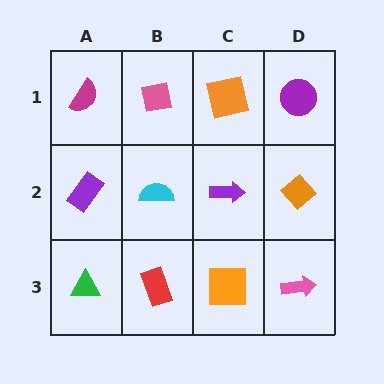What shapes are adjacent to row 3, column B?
A cyan semicircle (row 2, column B), a green triangle (row 3, column A), an orange square (row 3, column C).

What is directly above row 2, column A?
A magenta semicircle.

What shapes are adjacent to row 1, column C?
A purple arrow (row 2, column C), a pink square (row 1, column B), a purple circle (row 1, column D).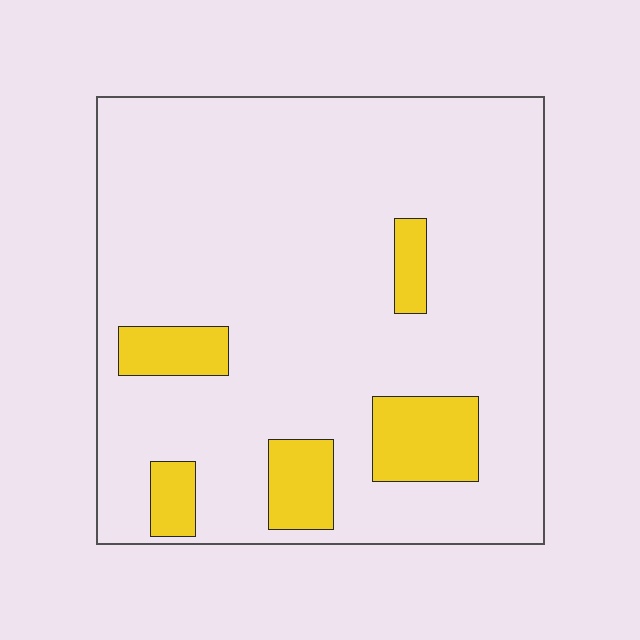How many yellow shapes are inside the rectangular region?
5.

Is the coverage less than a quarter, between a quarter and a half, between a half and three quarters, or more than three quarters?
Less than a quarter.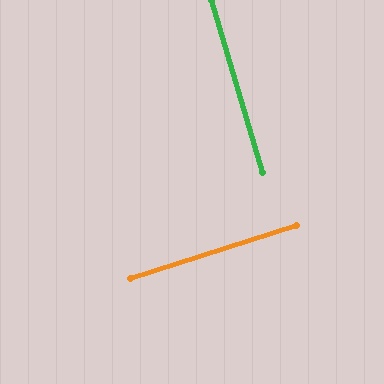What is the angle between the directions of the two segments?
Approximately 89 degrees.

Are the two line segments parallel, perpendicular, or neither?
Perpendicular — they meet at approximately 89°.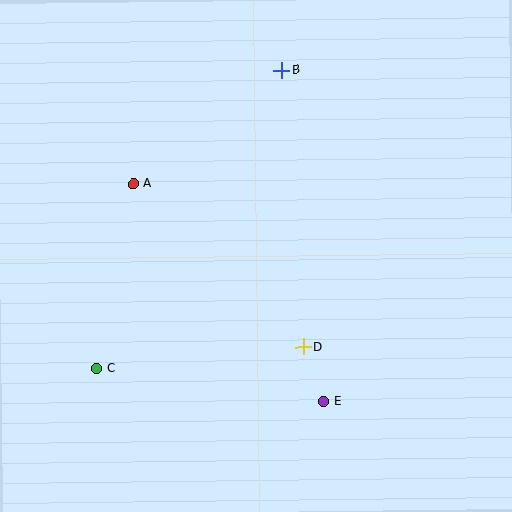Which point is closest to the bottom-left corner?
Point C is closest to the bottom-left corner.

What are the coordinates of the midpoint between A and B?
The midpoint between A and B is at (207, 127).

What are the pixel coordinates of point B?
Point B is at (282, 70).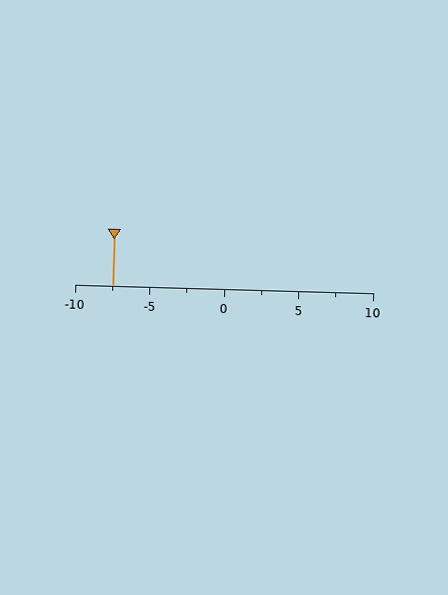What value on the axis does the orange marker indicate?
The marker indicates approximately -7.5.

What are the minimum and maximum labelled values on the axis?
The axis runs from -10 to 10.